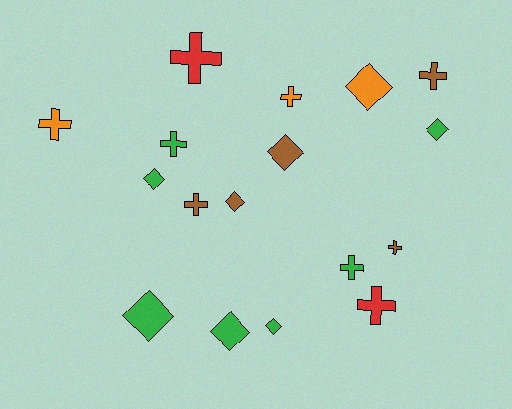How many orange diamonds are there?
There is 1 orange diamond.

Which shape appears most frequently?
Cross, with 9 objects.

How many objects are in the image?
There are 17 objects.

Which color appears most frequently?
Green, with 7 objects.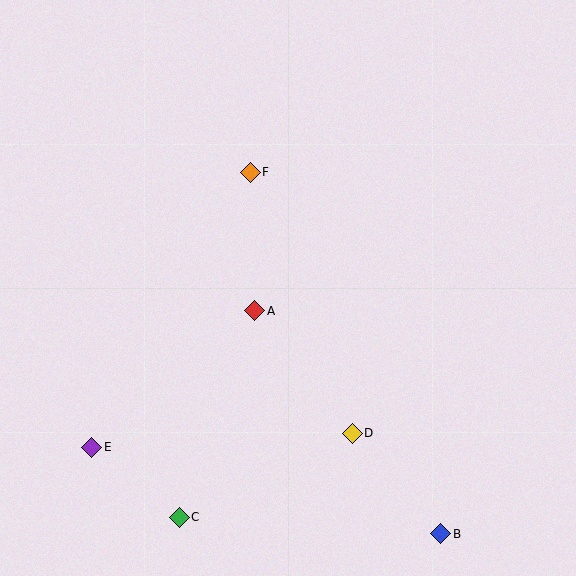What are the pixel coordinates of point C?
Point C is at (179, 517).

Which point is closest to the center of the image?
Point A at (255, 311) is closest to the center.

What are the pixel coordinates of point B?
Point B is at (441, 534).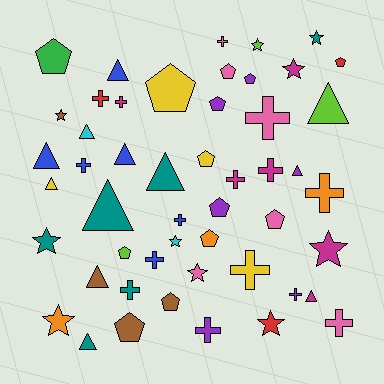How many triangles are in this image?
There are 12 triangles.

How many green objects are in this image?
There is 1 green object.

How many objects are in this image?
There are 50 objects.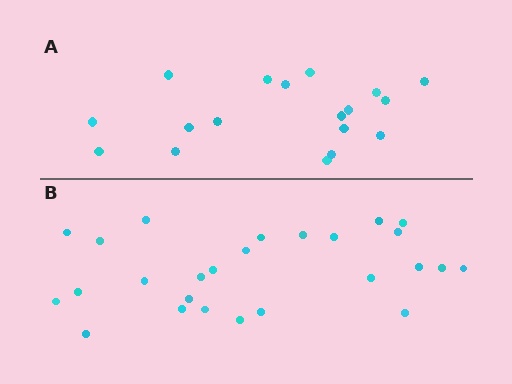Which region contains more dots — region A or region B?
Region B (the bottom region) has more dots.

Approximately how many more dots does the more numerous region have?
Region B has roughly 8 or so more dots than region A.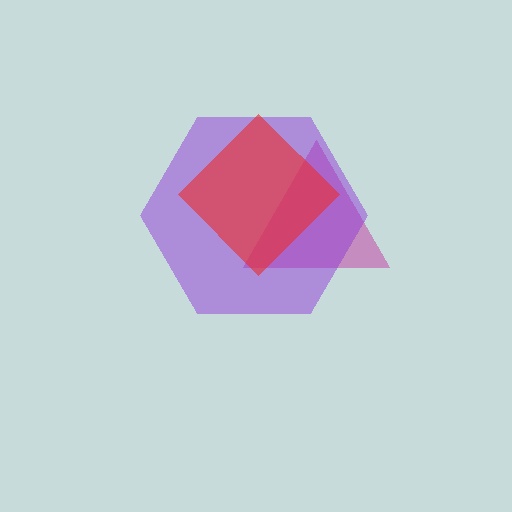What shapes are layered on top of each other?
The layered shapes are: a magenta triangle, a purple hexagon, a red diamond.